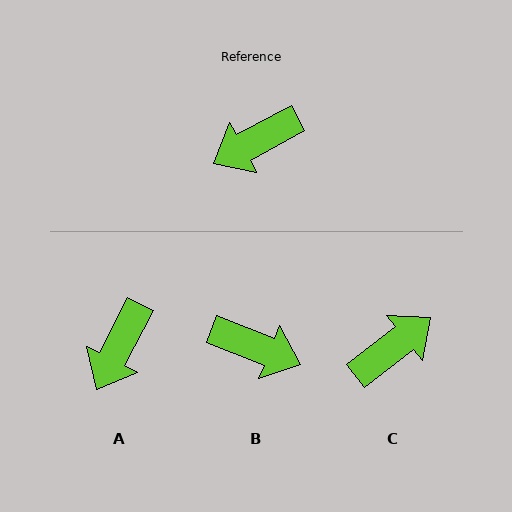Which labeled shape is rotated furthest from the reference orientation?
C, about 170 degrees away.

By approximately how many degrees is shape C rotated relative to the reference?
Approximately 170 degrees clockwise.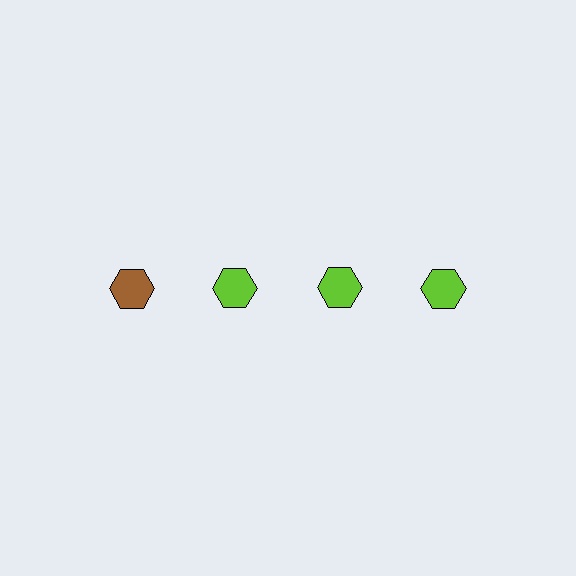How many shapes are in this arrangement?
There are 4 shapes arranged in a grid pattern.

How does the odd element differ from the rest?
It has a different color: brown instead of lime.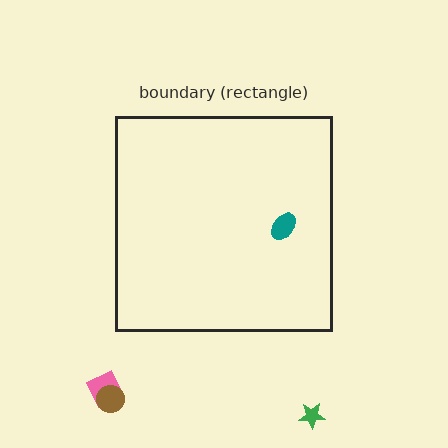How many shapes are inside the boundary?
1 inside, 3 outside.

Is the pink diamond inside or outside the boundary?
Outside.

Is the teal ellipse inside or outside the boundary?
Inside.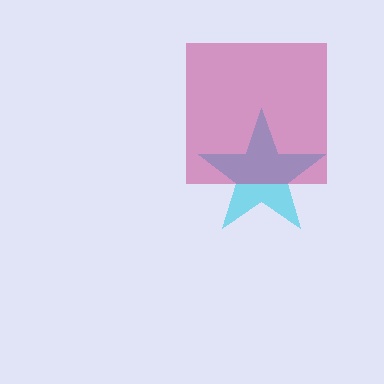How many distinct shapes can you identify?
There are 2 distinct shapes: a cyan star, a magenta square.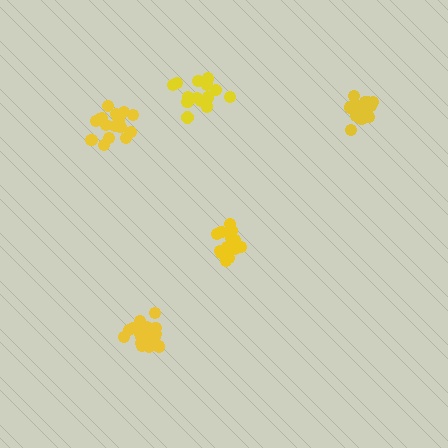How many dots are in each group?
Group 1: 19 dots, Group 2: 16 dots, Group 3: 17 dots, Group 4: 20 dots, Group 5: 15 dots (87 total).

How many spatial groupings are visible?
There are 5 spatial groupings.